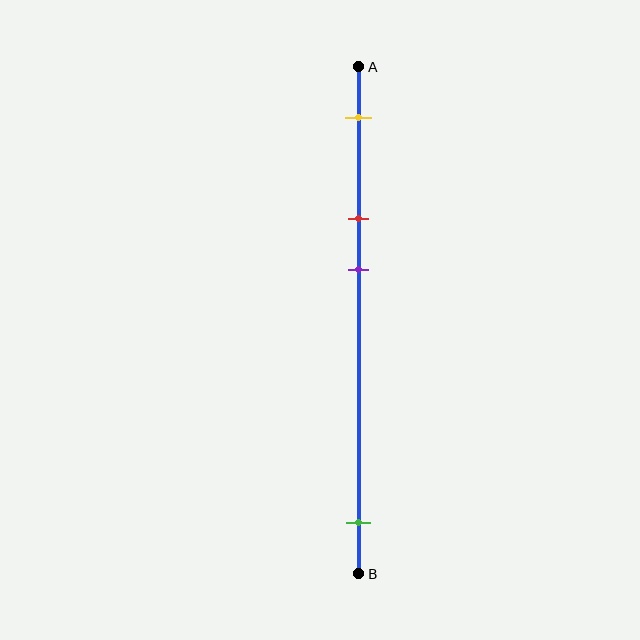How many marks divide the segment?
There are 4 marks dividing the segment.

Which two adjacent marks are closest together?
The red and purple marks are the closest adjacent pair.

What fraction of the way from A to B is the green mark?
The green mark is approximately 90% (0.9) of the way from A to B.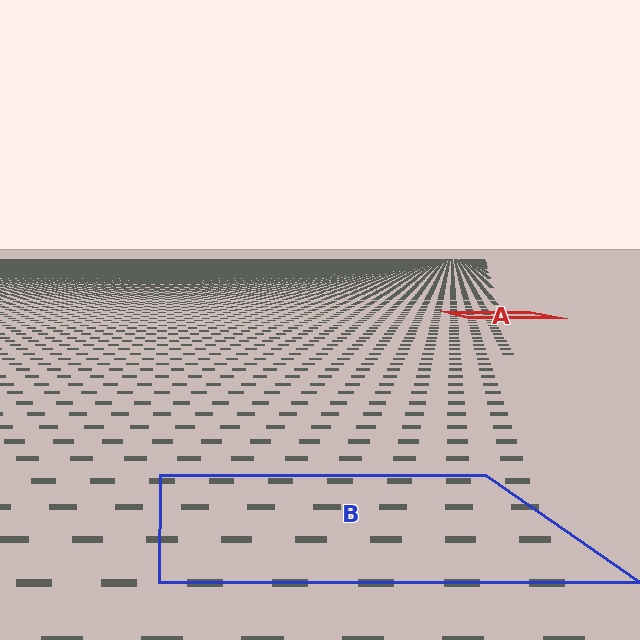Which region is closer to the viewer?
Region B is closer. The texture elements there are larger and more spread out.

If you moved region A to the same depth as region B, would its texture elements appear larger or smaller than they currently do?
They would appear larger. At a closer depth, the same texture elements are projected at a bigger on-screen size.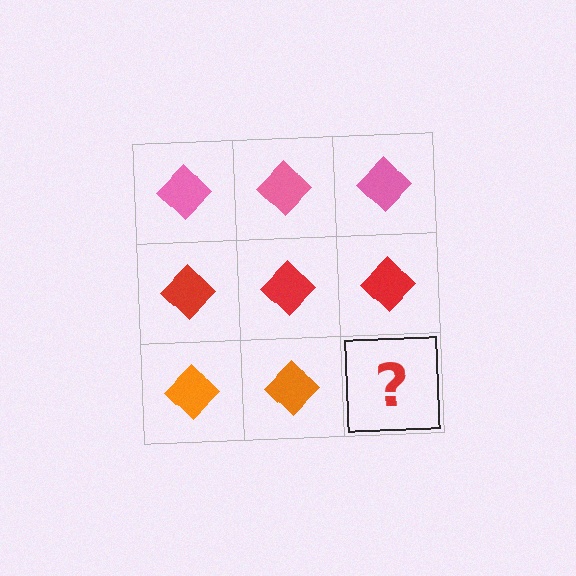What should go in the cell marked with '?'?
The missing cell should contain an orange diamond.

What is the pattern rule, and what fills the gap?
The rule is that each row has a consistent color. The gap should be filled with an orange diamond.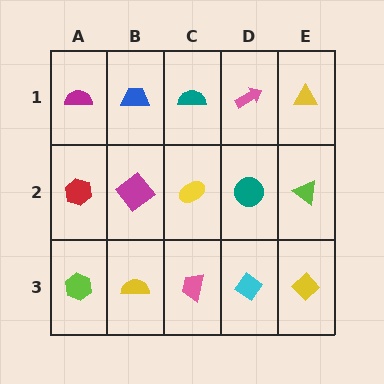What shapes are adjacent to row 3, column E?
A lime triangle (row 2, column E), a cyan diamond (row 3, column D).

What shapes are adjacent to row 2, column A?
A magenta semicircle (row 1, column A), a lime hexagon (row 3, column A), a magenta diamond (row 2, column B).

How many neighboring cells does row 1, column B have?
3.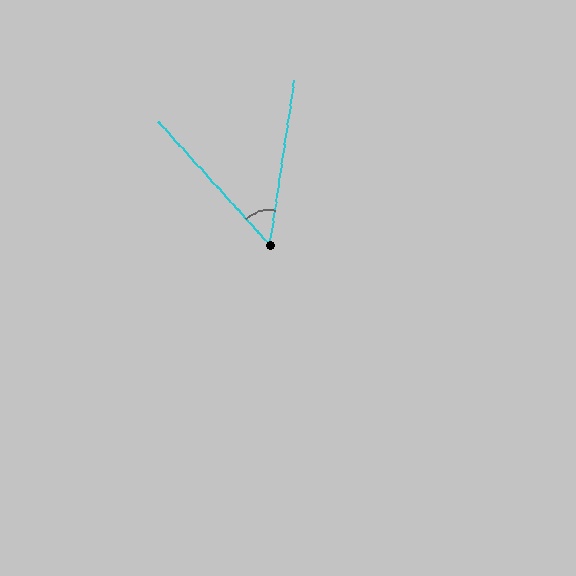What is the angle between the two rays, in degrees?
Approximately 51 degrees.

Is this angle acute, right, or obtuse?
It is acute.